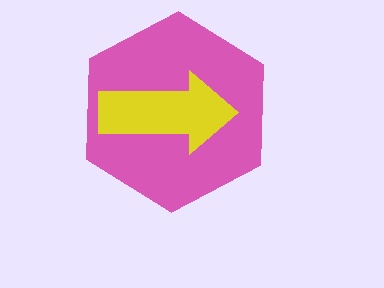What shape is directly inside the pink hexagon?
The yellow arrow.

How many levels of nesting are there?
2.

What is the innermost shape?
The yellow arrow.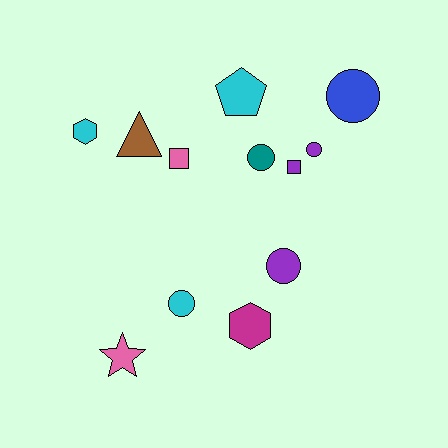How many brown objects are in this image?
There is 1 brown object.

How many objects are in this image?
There are 12 objects.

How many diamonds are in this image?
There are no diamonds.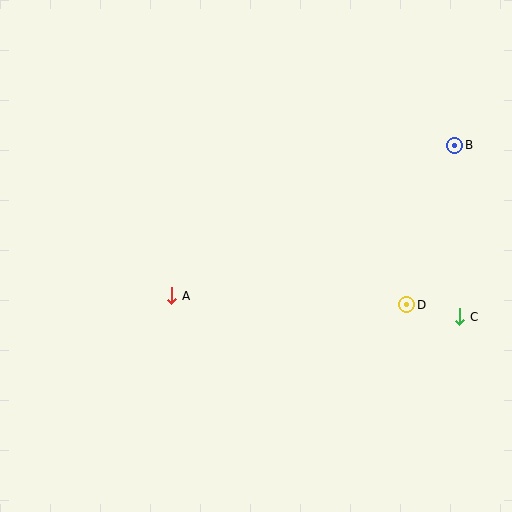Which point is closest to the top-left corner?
Point A is closest to the top-left corner.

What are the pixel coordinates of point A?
Point A is at (172, 296).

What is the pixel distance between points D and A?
The distance between D and A is 235 pixels.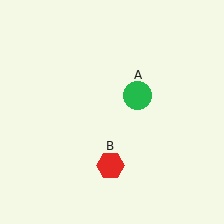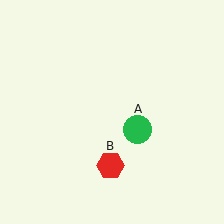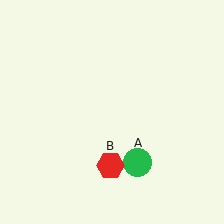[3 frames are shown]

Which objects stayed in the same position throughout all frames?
Red hexagon (object B) remained stationary.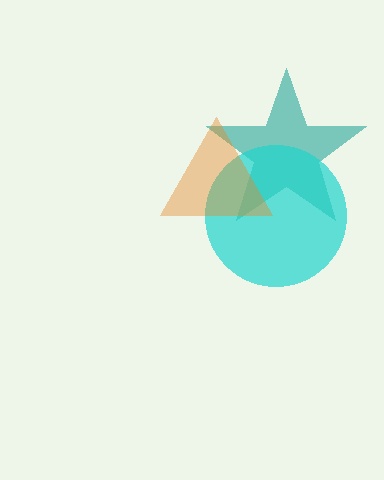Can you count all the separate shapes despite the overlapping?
Yes, there are 3 separate shapes.